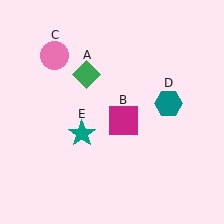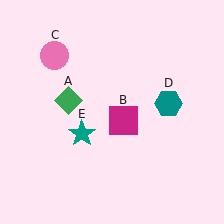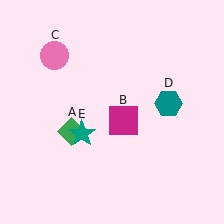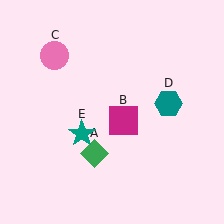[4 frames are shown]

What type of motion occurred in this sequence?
The green diamond (object A) rotated counterclockwise around the center of the scene.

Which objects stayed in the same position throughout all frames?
Magenta square (object B) and pink circle (object C) and teal hexagon (object D) and teal star (object E) remained stationary.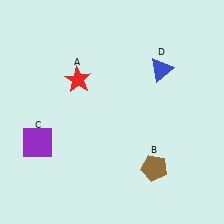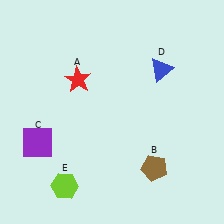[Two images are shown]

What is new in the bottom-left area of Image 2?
A lime hexagon (E) was added in the bottom-left area of Image 2.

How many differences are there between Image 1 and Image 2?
There is 1 difference between the two images.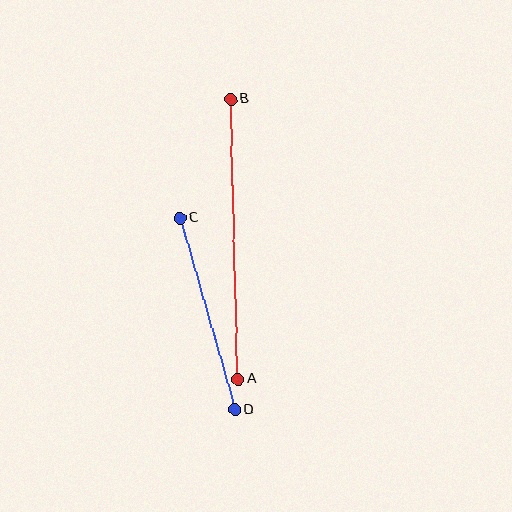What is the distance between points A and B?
The distance is approximately 280 pixels.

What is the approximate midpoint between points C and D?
The midpoint is at approximately (207, 314) pixels.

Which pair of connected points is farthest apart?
Points A and B are farthest apart.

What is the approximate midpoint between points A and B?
The midpoint is at approximately (234, 239) pixels.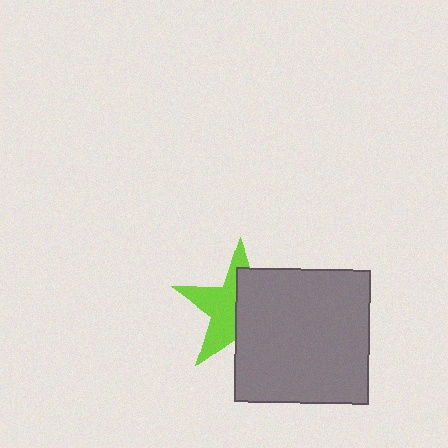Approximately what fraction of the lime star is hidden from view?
Roughly 51% of the lime star is hidden behind the gray square.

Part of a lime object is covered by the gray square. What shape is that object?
It is a star.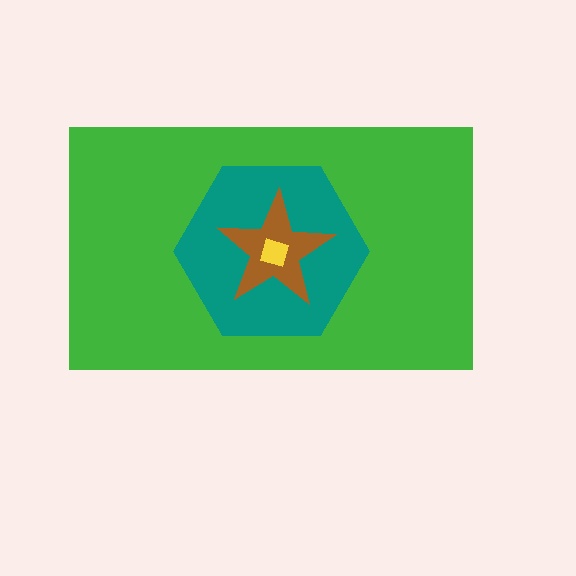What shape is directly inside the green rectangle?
The teal hexagon.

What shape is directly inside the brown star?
The yellow diamond.